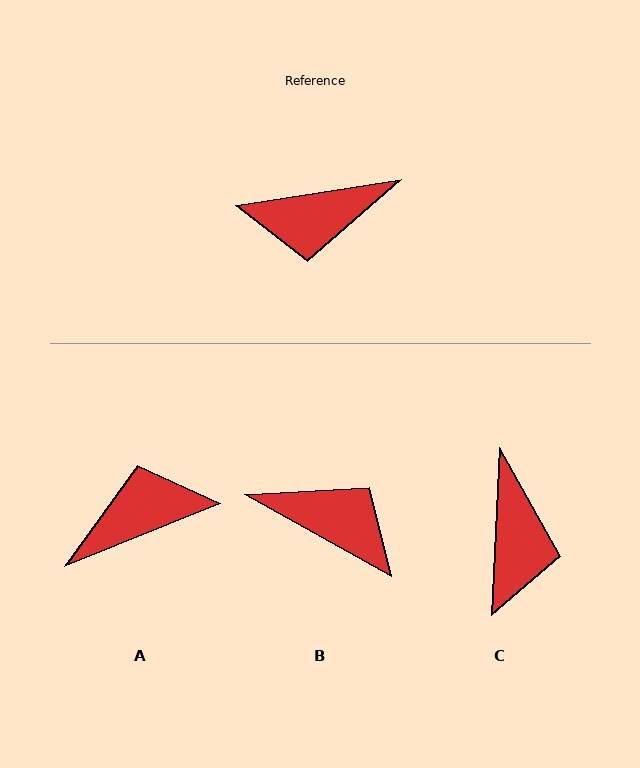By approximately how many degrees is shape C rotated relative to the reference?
Approximately 79 degrees counter-clockwise.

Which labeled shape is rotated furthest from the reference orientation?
A, about 167 degrees away.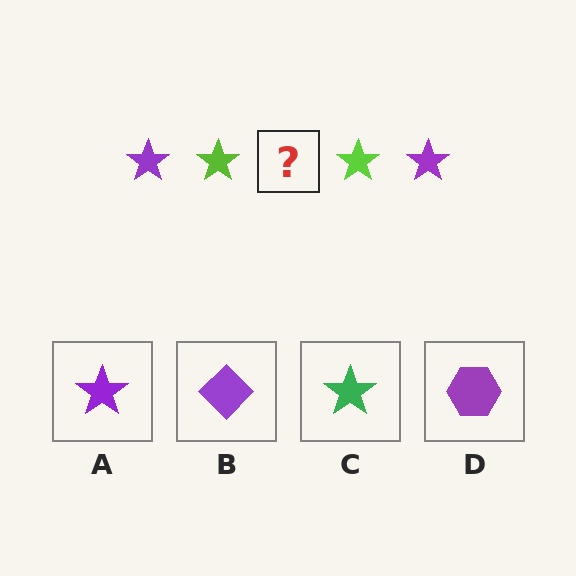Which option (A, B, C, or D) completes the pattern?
A.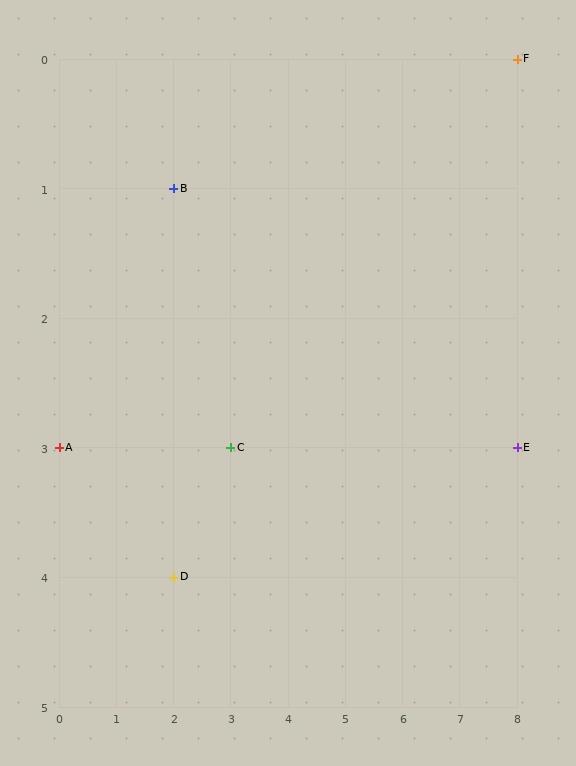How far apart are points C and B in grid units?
Points C and B are 1 column and 2 rows apart (about 2.2 grid units diagonally).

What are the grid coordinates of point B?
Point B is at grid coordinates (2, 1).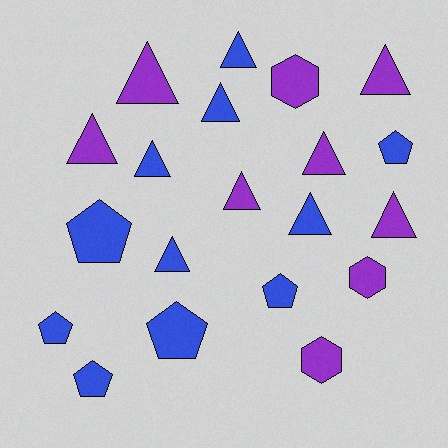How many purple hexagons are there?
There are 3 purple hexagons.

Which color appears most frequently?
Blue, with 11 objects.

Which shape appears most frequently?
Triangle, with 11 objects.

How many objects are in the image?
There are 20 objects.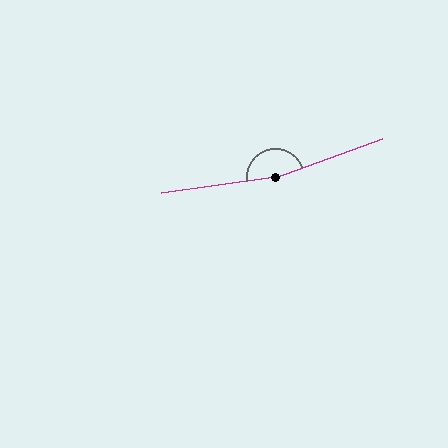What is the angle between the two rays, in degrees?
Approximately 168 degrees.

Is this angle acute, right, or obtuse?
It is obtuse.